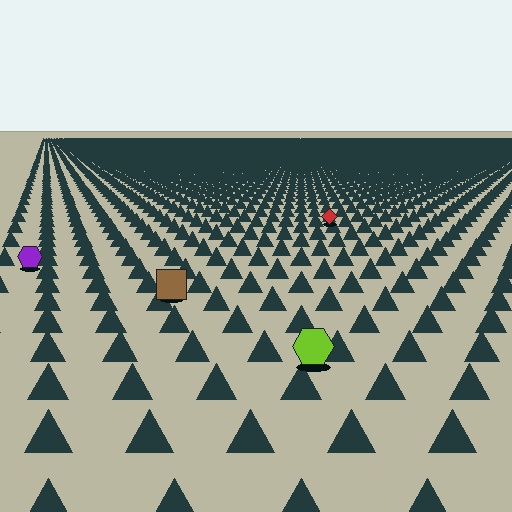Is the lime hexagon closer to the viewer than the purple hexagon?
Yes. The lime hexagon is closer — you can tell from the texture gradient: the ground texture is coarser near it.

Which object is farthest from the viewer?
The red diamond is farthest from the viewer. It appears smaller and the ground texture around it is denser.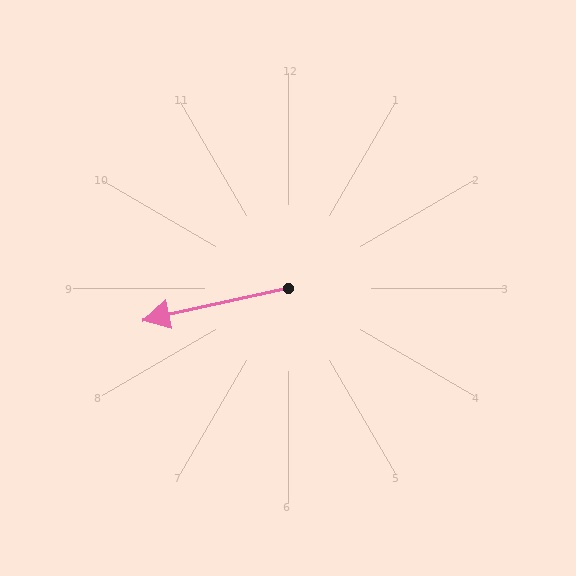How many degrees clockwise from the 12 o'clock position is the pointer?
Approximately 258 degrees.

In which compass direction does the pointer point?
West.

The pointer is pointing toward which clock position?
Roughly 9 o'clock.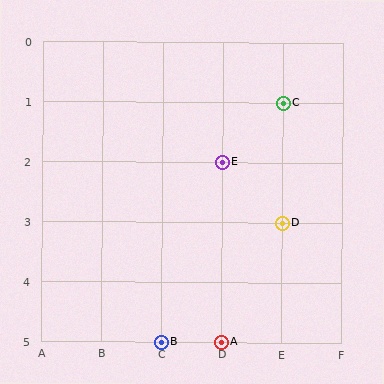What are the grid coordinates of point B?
Point B is at grid coordinates (C, 5).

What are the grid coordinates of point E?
Point E is at grid coordinates (D, 2).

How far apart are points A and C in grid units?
Points A and C are 1 column and 4 rows apart (about 4.1 grid units diagonally).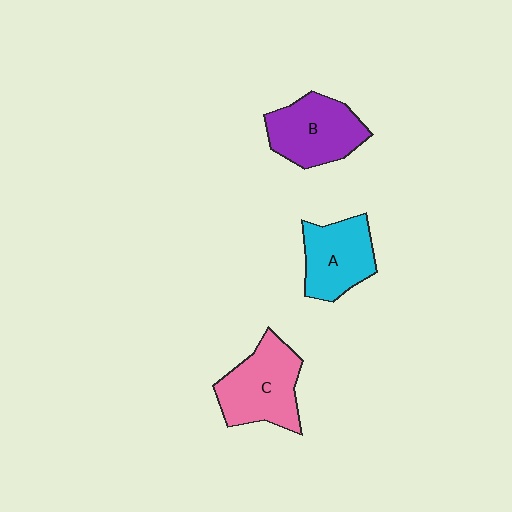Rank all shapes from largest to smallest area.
From largest to smallest: C (pink), B (purple), A (cyan).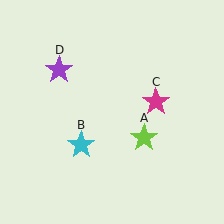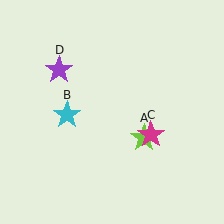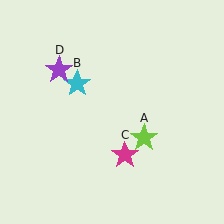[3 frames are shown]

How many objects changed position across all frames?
2 objects changed position: cyan star (object B), magenta star (object C).